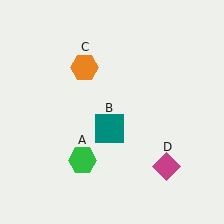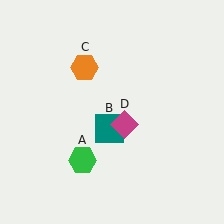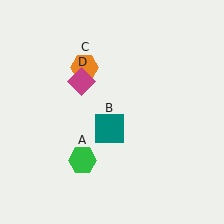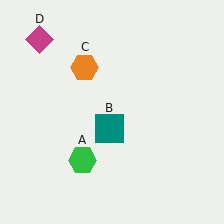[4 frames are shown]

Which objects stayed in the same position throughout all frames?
Green hexagon (object A) and teal square (object B) and orange hexagon (object C) remained stationary.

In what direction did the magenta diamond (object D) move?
The magenta diamond (object D) moved up and to the left.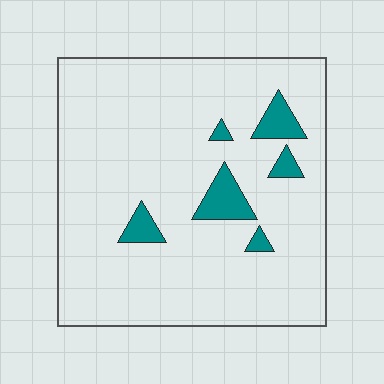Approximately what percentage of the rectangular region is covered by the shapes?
Approximately 10%.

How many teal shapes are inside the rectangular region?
6.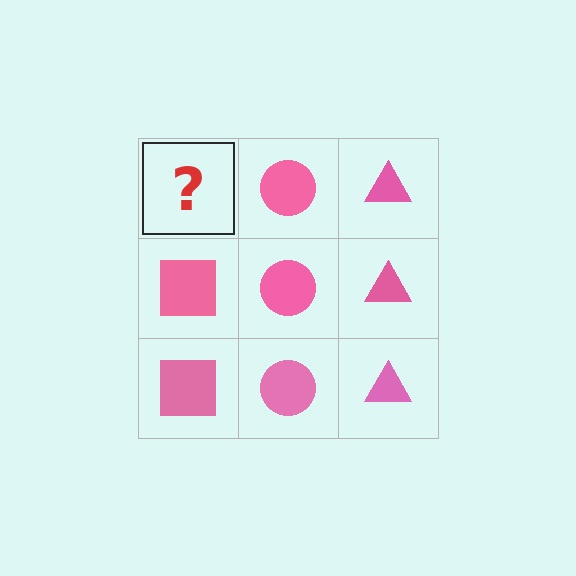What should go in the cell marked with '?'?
The missing cell should contain a pink square.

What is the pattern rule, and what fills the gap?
The rule is that each column has a consistent shape. The gap should be filled with a pink square.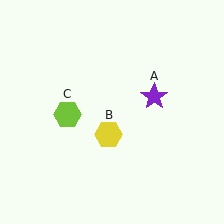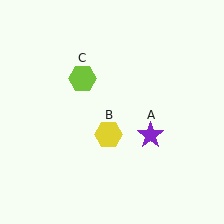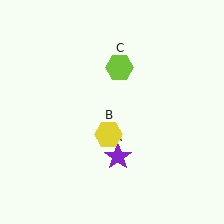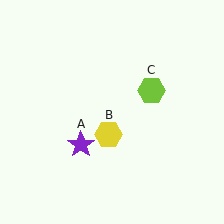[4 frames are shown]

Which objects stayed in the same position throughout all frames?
Yellow hexagon (object B) remained stationary.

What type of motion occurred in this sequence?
The purple star (object A), lime hexagon (object C) rotated clockwise around the center of the scene.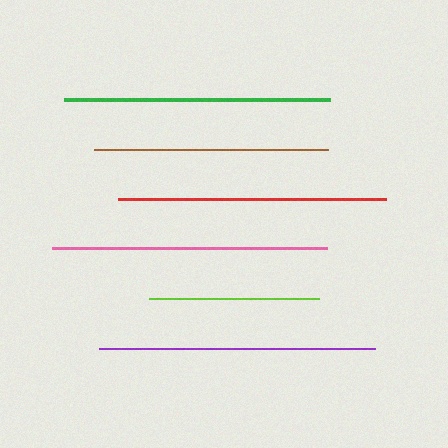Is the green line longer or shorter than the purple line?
The purple line is longer than the green line.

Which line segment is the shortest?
The lime line is the shortest at approximately 170 pixels.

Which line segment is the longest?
The purple line is the longest at approximately 275 pixels.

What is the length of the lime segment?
The lime segment is approximately 170 pixels long.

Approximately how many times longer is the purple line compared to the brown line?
The purple line is approximately 1.2 times the length of the brown line.